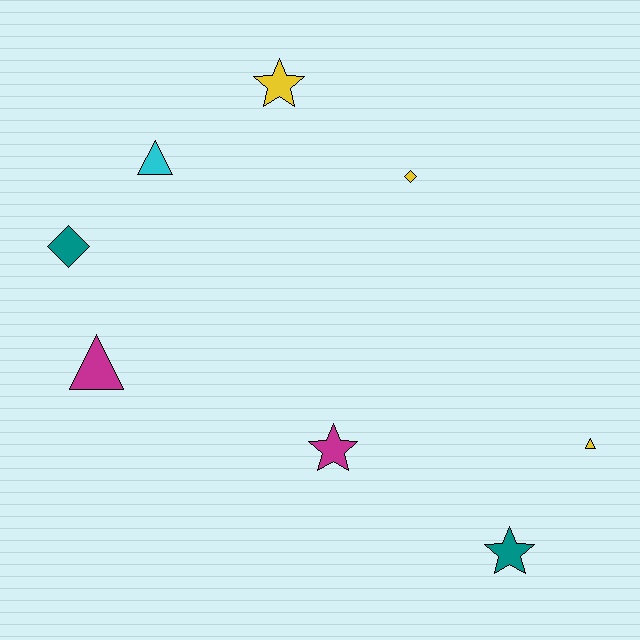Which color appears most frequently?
Yellow, with 3 objects.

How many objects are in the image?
There are 8 objects.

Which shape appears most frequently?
Triangle, with 3 objects.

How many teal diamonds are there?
There is 1 teal diamond.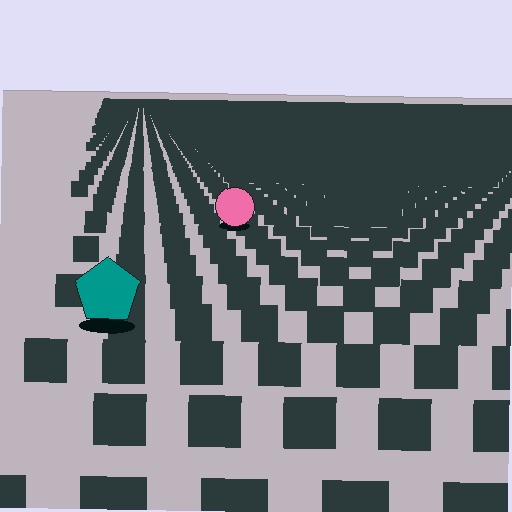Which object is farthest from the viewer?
The pink circle is farthest from the viewer. It appears smaller and the ground texture around it is denser.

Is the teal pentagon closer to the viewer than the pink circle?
Yes. The teal pentagon is closer — you can tell from the texture gradient: the ground texture is coarser near it.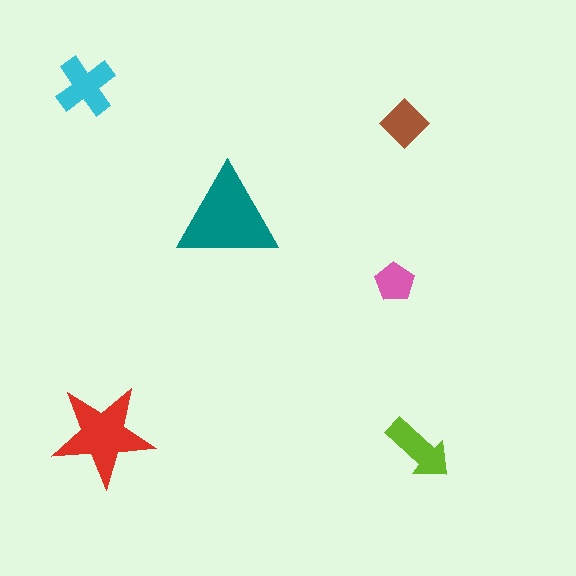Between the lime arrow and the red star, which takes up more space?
The red star.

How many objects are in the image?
There are 6 objects in the image.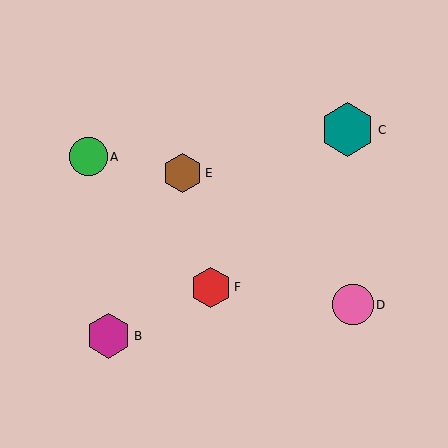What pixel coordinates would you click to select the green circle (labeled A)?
Click at (88, 157) to select the green circle A.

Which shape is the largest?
The teal hexagon (labeled C) is the largest.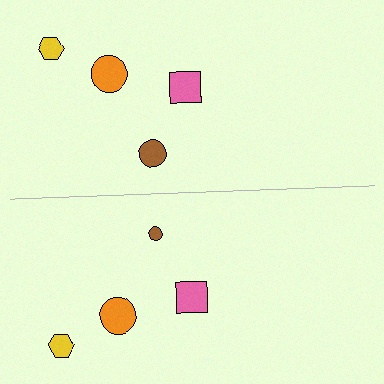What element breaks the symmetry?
The brown circle on the bottom side has a different size than its mirror counterpart.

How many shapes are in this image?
There are 8 shapes in this image.